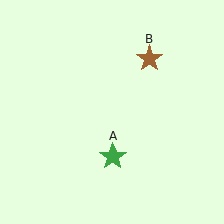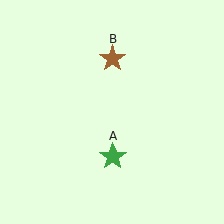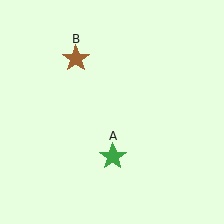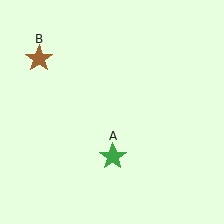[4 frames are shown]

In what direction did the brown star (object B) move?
The brown star (object B) moved left.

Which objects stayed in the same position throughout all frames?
Green star (object A) remained stationary.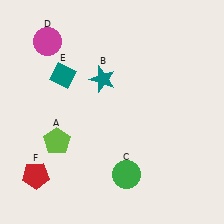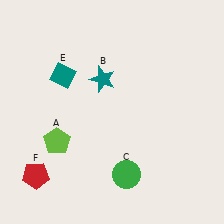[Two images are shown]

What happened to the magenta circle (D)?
The magenta circle (D) was removed in Image 2. It was in the top-left area of Image 1.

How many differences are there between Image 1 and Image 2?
There is 1 difference between the two images.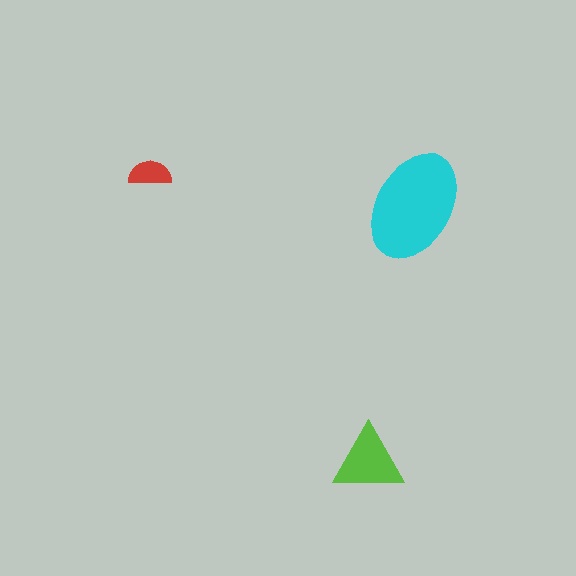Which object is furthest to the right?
The cyan ellipse is rightmost.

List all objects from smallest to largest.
The red semicircle, the lime triangle, the cyan ellipse.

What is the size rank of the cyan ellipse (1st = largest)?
1st.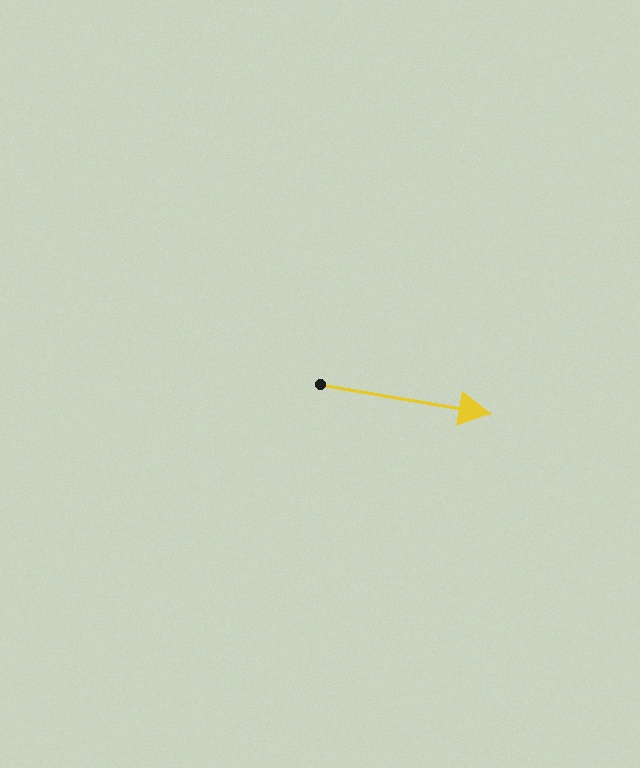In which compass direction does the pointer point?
East.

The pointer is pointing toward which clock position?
Roughly 3 o'clock.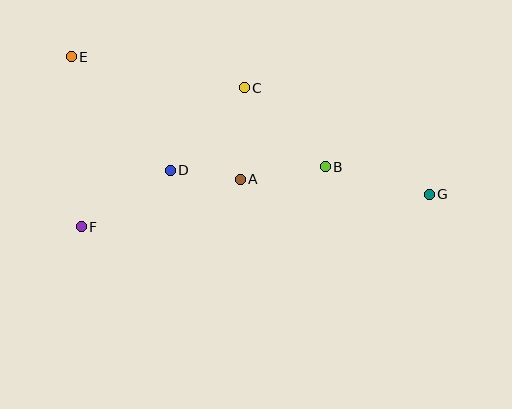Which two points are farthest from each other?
Points E and G are farthest from each other.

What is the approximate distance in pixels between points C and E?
The distance between C and E is approximately 176 pixels.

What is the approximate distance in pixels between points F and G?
The distance between F and G is approximately 349 pixels.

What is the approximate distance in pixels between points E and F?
The distance between E and F is approximately 170 pixels.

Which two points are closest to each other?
Points A and D are closest to each other.